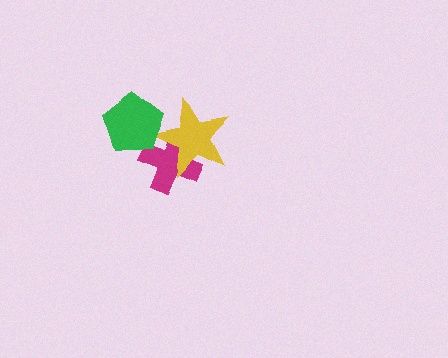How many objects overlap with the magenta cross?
2 objects overlap with the magenta cross.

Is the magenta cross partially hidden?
Yes, it is partially covered by another shape.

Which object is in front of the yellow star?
The green pentagon is in front of the yellow star.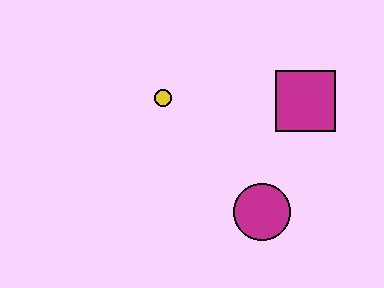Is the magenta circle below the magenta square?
Yes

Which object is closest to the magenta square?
The magenta circle is closest to the magenta square.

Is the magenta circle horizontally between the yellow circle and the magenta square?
Yes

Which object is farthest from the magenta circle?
The yellow circle is farthest from the magenta circle.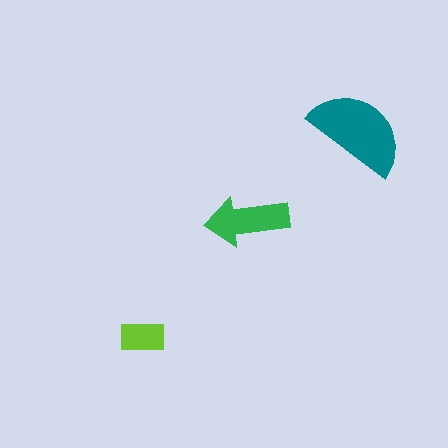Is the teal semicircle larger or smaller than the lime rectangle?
Larger.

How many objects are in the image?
There are 3 objects in the image.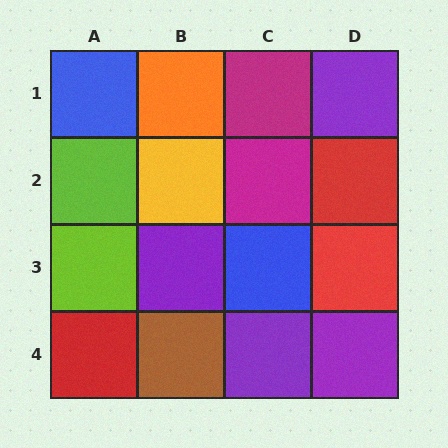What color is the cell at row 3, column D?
Red.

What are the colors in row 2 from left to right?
Lime, yellow, magenta, red.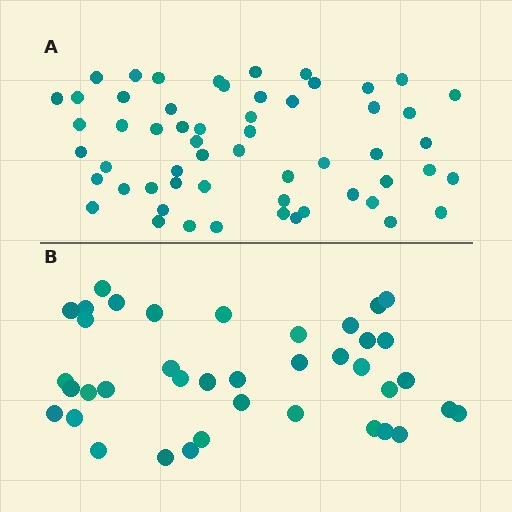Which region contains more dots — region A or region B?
Region A (the top region) has more dots.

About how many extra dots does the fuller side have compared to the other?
Region A has approximately 20 more dots than region B.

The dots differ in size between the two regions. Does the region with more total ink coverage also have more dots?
No. Region B has more total ink coverage because its dots are larger, but region A actually contains more individual dots. Total area can be misleading — the number of items is what matters here.